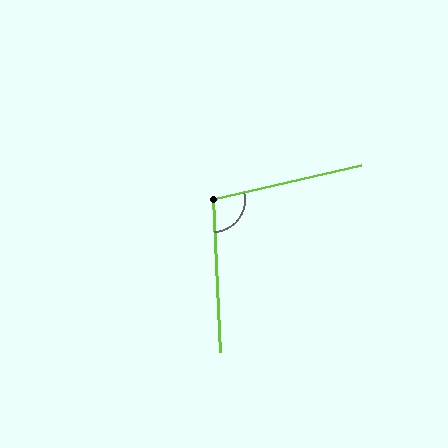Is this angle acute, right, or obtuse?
It is obtuse.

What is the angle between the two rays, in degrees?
Approximately 100 degrees.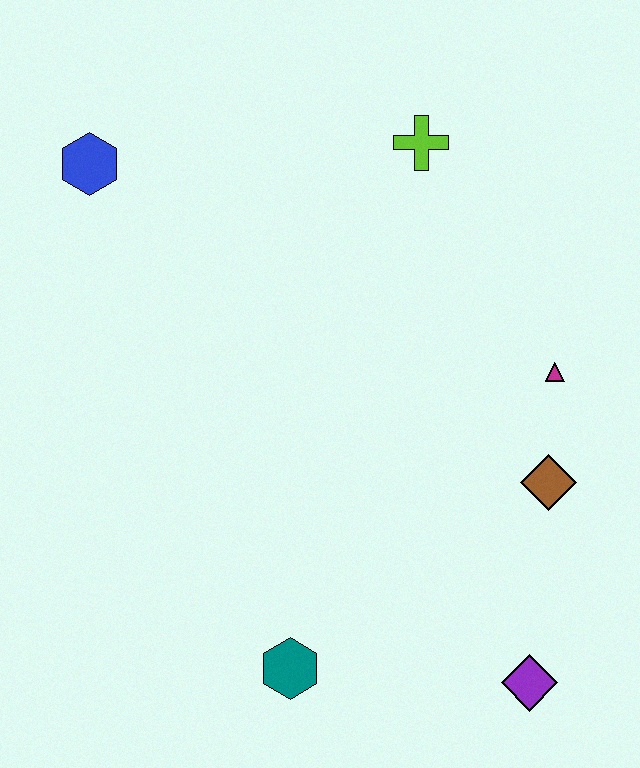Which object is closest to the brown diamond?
The magenta triangle is closest to the brown diamond.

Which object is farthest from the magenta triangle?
The blue hexagon is farthest from the magenta triangle.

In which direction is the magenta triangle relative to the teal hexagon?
The magenta triangle is above the teal hexagon.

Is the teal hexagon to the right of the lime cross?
No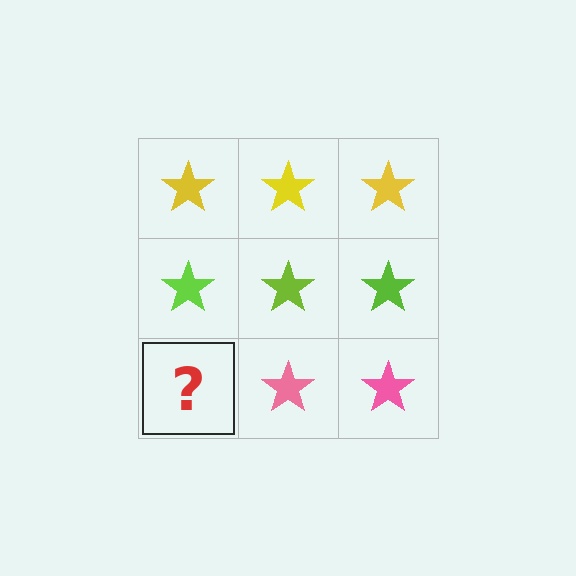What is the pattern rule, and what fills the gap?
The rule is that each row has a consistent color. The gap should be filled with a pink star.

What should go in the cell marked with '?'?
The missing cell should contain a pink star.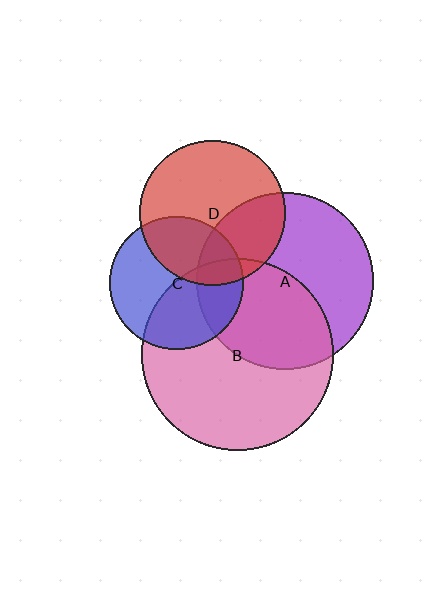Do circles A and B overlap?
Yes.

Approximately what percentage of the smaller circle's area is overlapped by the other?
Approximately 45%.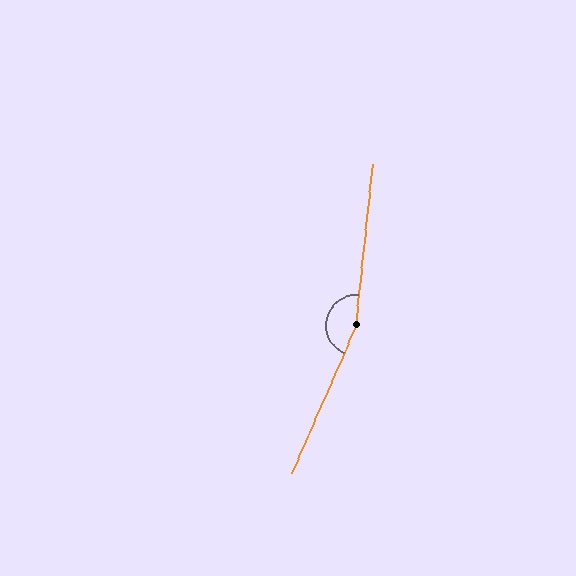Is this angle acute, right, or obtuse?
It is obtuse.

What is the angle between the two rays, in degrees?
Approximately 163 degrees.